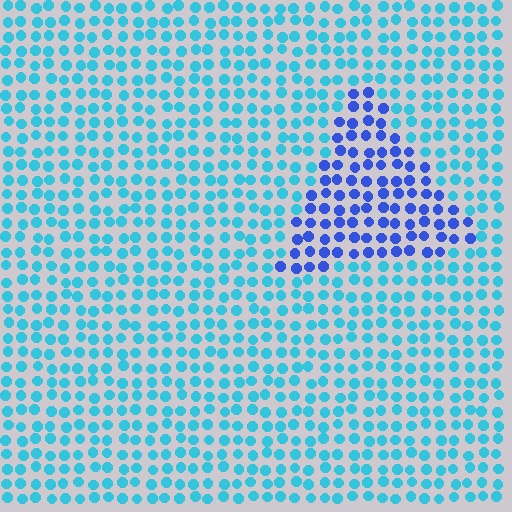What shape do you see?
I see a triangle.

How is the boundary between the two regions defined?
The boundary is defined purely by a slight shift in hue (about 41 degrees). Spacing, size, and orientation are identical on both sides.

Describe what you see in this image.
The image is filled with small cyan elements in a uniform arrangement. A triangle-shaped region is visible where the elements are tinted to a slightly different hue, forming a subtle color boundary.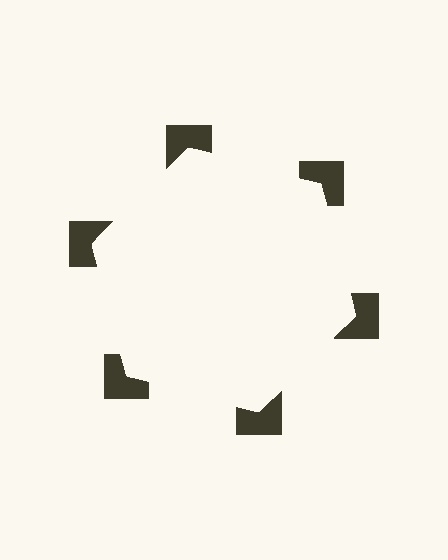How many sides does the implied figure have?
6 sides.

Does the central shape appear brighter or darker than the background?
It typically appears slightly brighter than the background, even though no actual brightness change is drawn.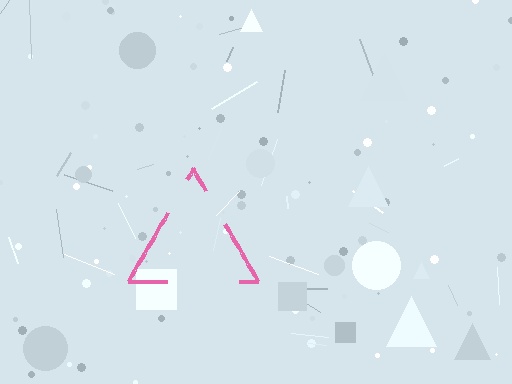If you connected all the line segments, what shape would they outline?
They would outline a triangle.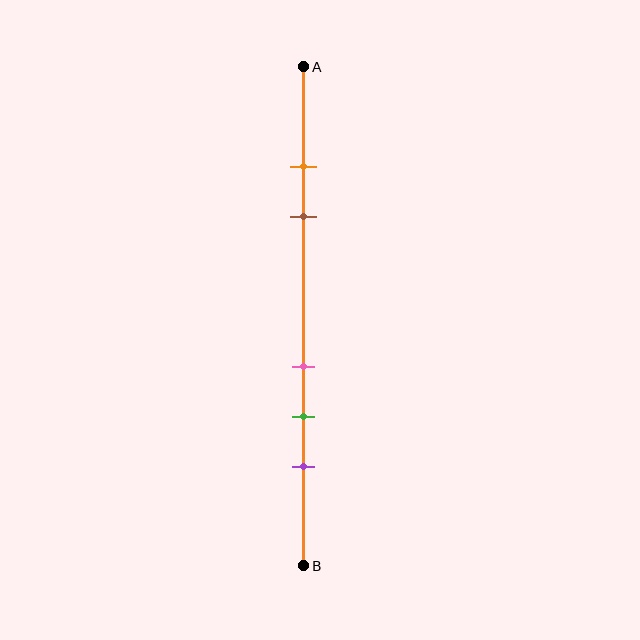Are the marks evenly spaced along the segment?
No, the marks are not evenly spaced.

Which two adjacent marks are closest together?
The orange and brown marks are the closest adjacent pair.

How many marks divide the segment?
There are 5 marks dividing the segment.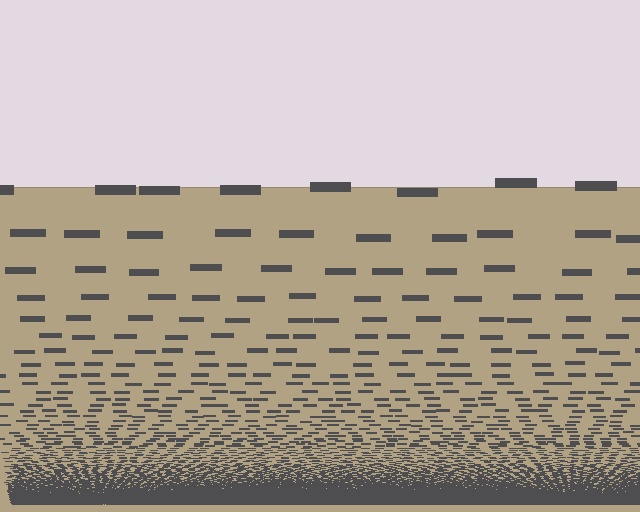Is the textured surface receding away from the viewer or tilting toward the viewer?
The surface appears to tilt toward the viewer. Texture elements get larger and sparser toward the top.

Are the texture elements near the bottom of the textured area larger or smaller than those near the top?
Smaller. The gradient is inverted — elements near the bottom are smaller and denser.